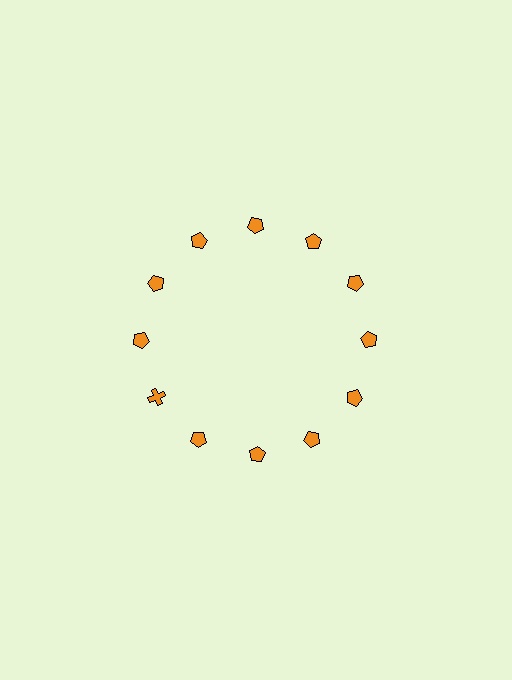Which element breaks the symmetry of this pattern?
The orange cross at roughly the 8 o'clock position breaks the symmetry. All other shapes are orange pentagons.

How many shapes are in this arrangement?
There are 12 shapes arranged in a ring pattern.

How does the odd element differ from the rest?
It has a different shape: cross instead of pentagon.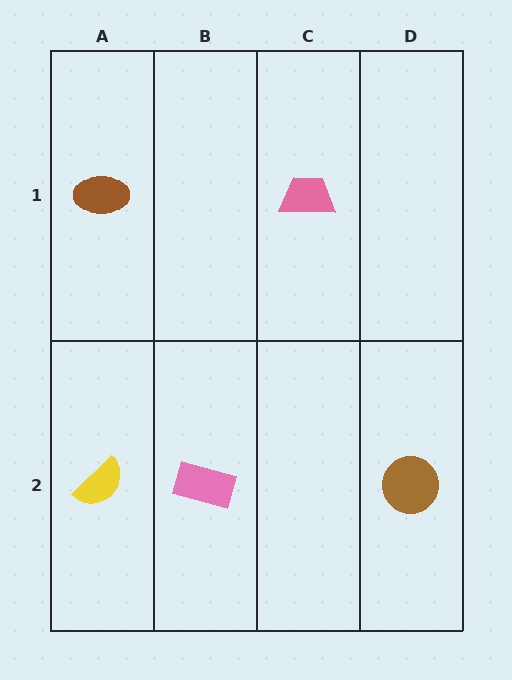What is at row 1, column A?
A brown ellipse.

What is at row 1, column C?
A pink trapezoid.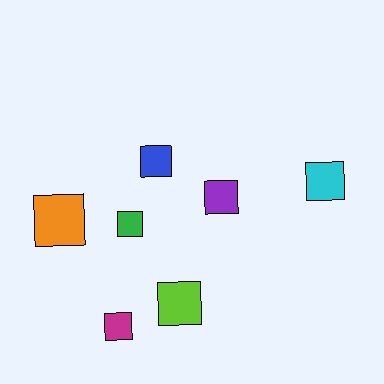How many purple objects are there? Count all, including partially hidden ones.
There is 1 purple object.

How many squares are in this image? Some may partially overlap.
There are 7 squares.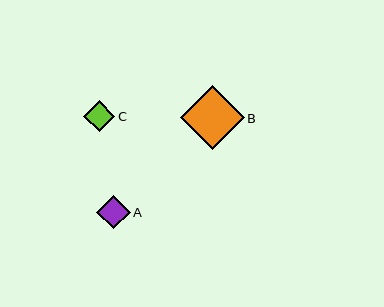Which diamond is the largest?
Diamond B is the largest with a size of approximately 64 pixels.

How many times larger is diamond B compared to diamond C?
Diamond B is approximately 2.1 times the size of diamond C.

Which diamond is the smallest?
Diamond C is the smallest with a size of approximately 31 pixels.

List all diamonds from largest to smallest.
From largest to smallest: B, A, C.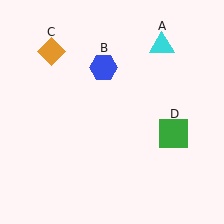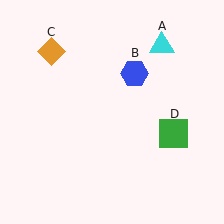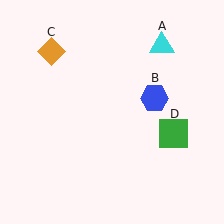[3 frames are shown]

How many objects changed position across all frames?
1 object changed position: blue hexagon (object B).